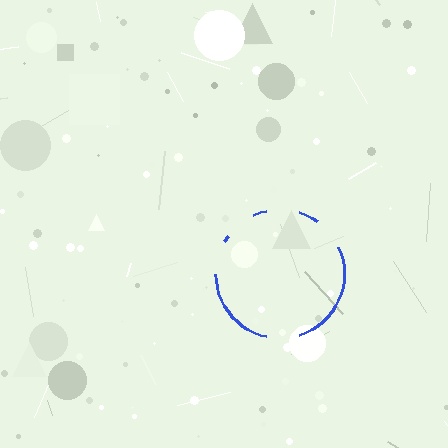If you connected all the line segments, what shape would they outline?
They would outline a circle.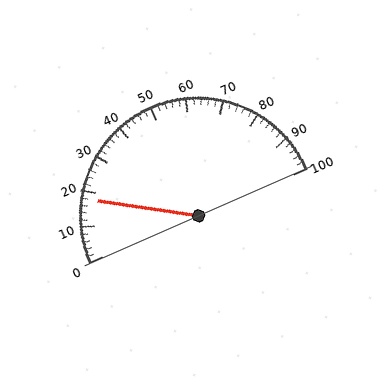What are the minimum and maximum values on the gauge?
The gauge ranges from 0 to 100.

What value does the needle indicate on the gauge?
The needle indicates approximately 18.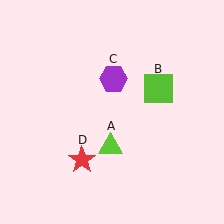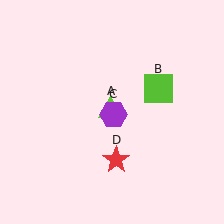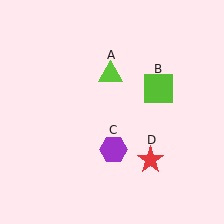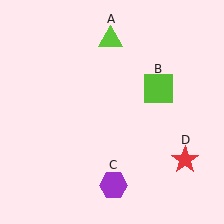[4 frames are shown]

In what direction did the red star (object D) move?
The red star (object D) moved right.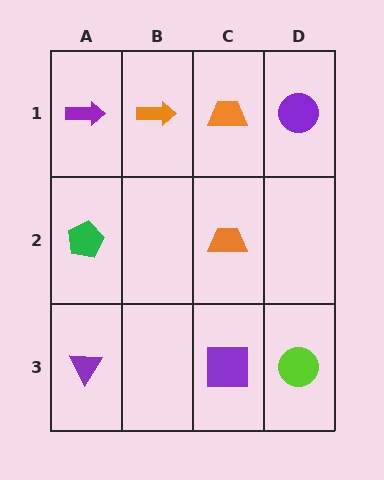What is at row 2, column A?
A green pentagon.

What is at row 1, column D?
A purple circle.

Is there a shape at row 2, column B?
No, that cell is empty.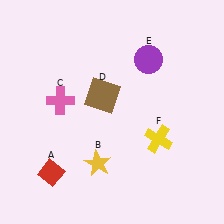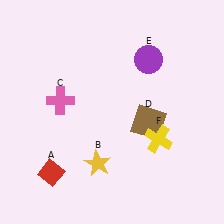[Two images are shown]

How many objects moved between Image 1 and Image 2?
1 object moved between the two images.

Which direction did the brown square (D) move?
The brown square (D) moved right.